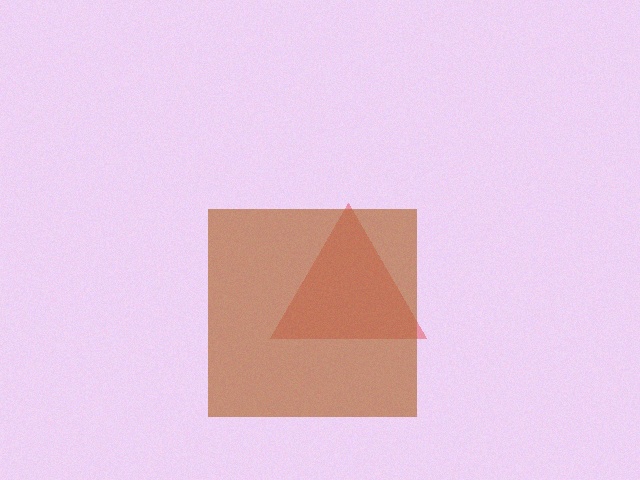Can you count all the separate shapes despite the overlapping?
Yes, there are 2 separate shapes.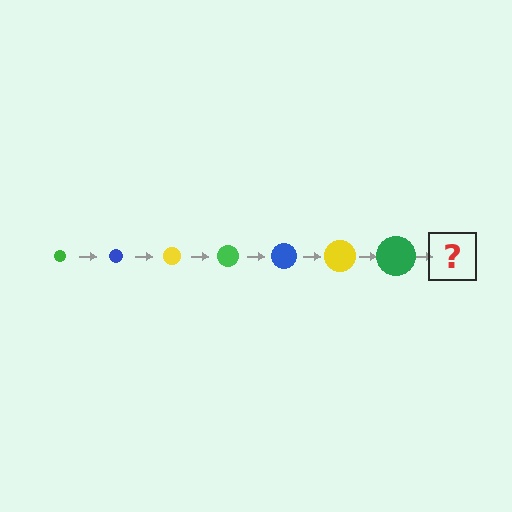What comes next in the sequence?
The next element should be a blue circle, larger than the previous one.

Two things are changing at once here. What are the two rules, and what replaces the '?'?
The two rules are that the circle grows larger each step and the color cycles through green, blue, and yellow. The '?' should be a blue circle, larger than the previous one.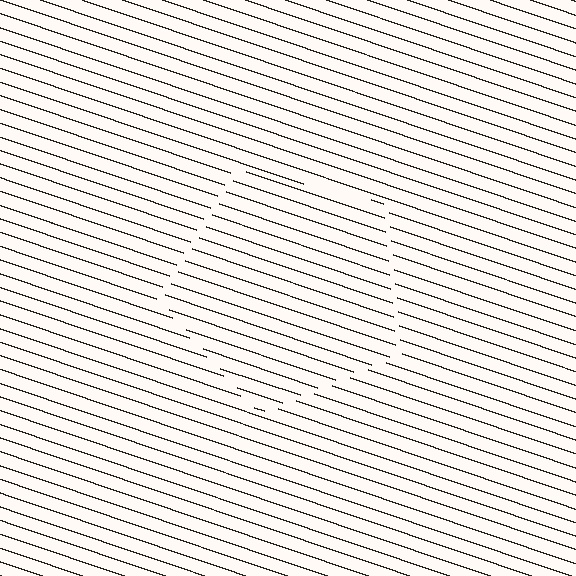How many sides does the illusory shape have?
5 sides — the line-ends trace a pentagon.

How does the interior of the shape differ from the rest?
The interior of the shape contains the same grating, shifted by half a period — the contour is defined by the phase discontinuity where line-ends from the inner and outer gratings abut.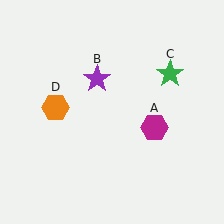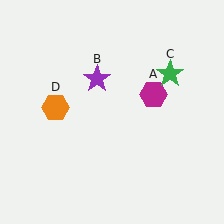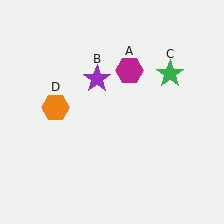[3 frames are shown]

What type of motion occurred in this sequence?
The magenta hexagon (object A) rotated counterclockwise around the center of the scene.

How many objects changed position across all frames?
1 object changed position: magenta hexagon (object A).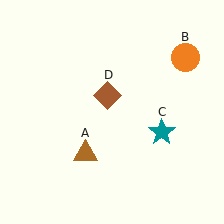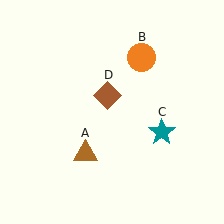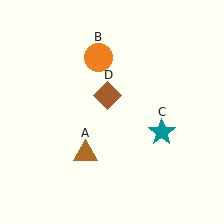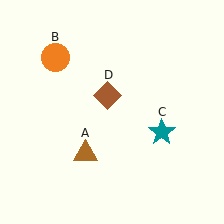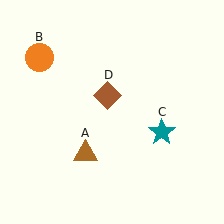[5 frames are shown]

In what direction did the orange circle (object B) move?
The orange circle (object B) moved left.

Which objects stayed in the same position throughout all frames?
Brown triangle (object A) and teal star (object C) and brown diamond (object D) remained stationary.